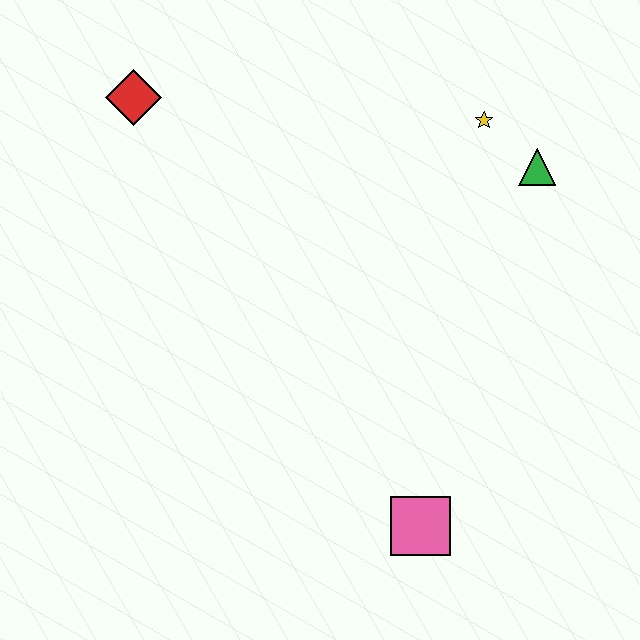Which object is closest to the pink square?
The green triangle is closest to the pink square.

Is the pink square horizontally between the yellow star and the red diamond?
Yes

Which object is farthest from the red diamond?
The pink square is farthest from the red diamond.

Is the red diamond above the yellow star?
Yes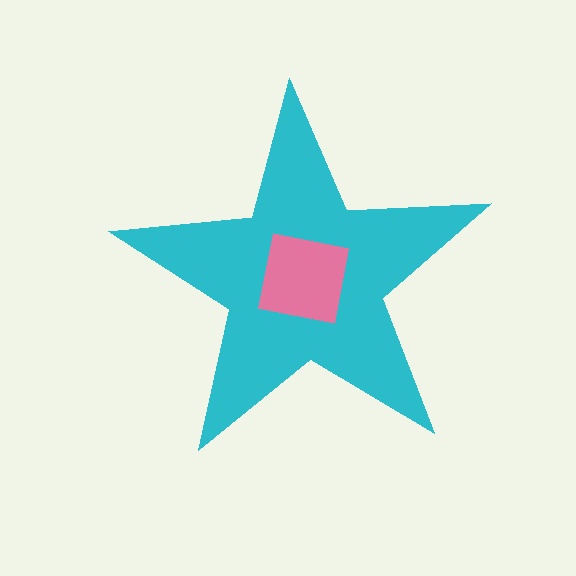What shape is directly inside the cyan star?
The pink square.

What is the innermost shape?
The pink square.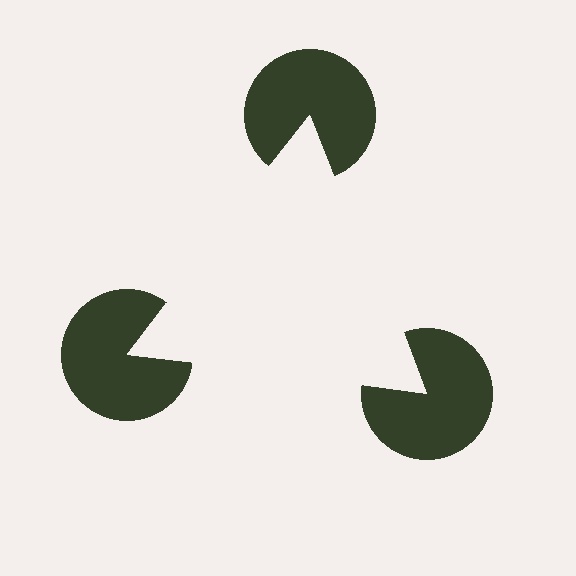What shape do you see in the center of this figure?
An illusory triangle — its edges are inferred from the aligned wedge cuts in the pac-man discs, not physically drawn.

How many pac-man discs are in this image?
There are 3 — one at each vertex of the illusory triangle.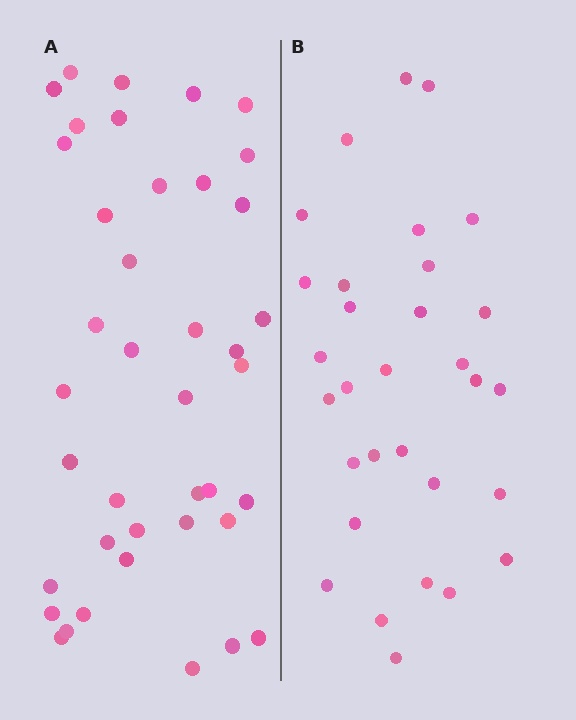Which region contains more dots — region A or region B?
Region A (the left region) has more dots.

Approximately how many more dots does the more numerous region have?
Region A has roughly 8 or so more dots than region B.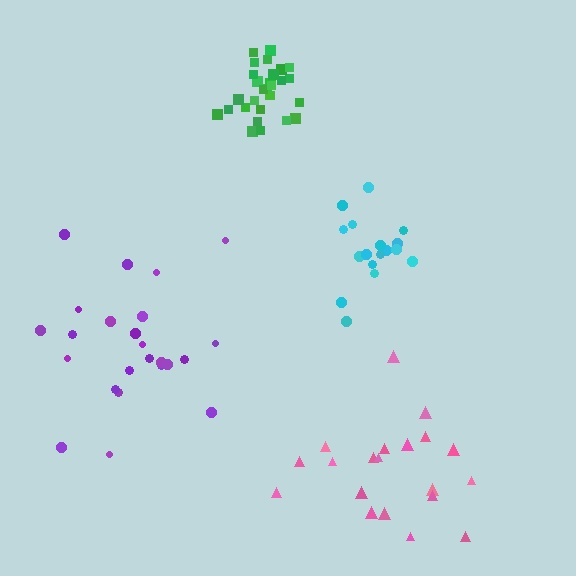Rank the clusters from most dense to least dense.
green, cyan, pink, purple.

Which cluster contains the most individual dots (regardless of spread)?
Green (29).